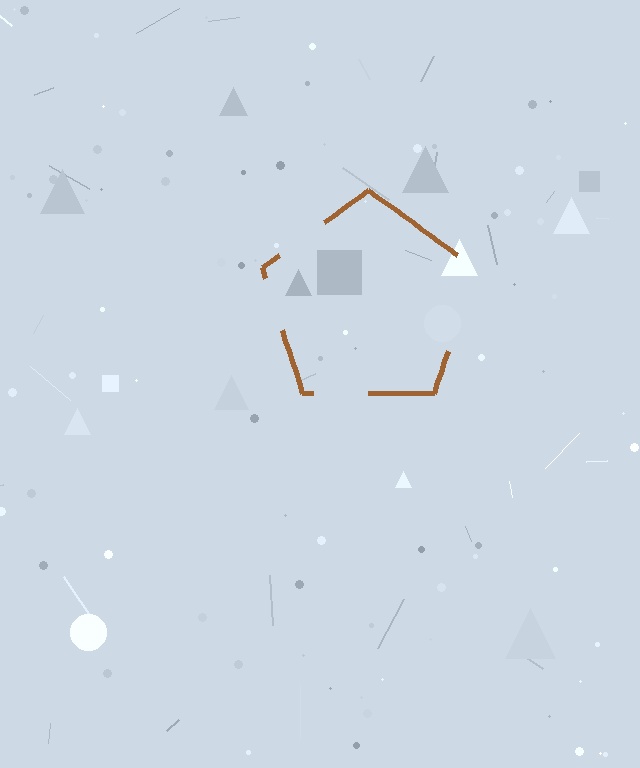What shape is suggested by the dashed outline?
The dashed outline suggests a pentagon.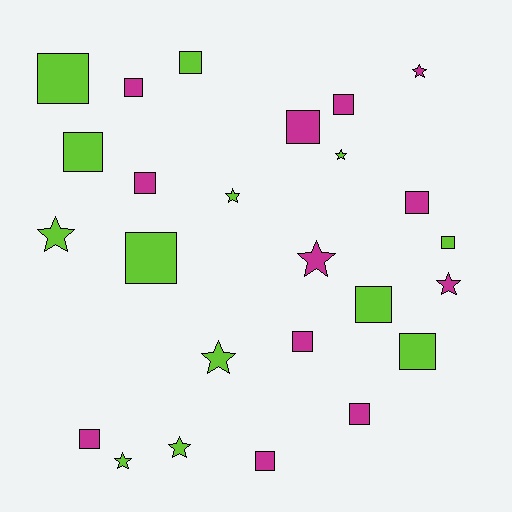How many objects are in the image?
There are 25 objects.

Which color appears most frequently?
Lime, with 13 objects.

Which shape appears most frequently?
Square, with 16 objects.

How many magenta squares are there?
There are 9 magenta squares.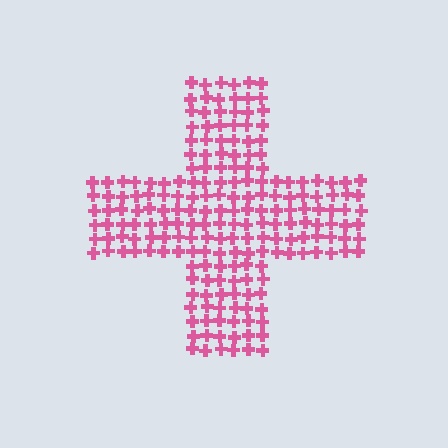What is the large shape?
The large shape is a cross.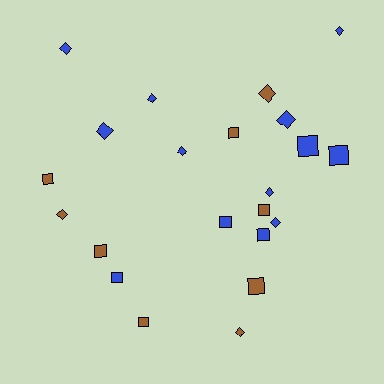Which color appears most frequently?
Blue, with 13 objects.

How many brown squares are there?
There are 6 brown squares.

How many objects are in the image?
There are 22 objects.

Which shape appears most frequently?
Square, with 11 objects.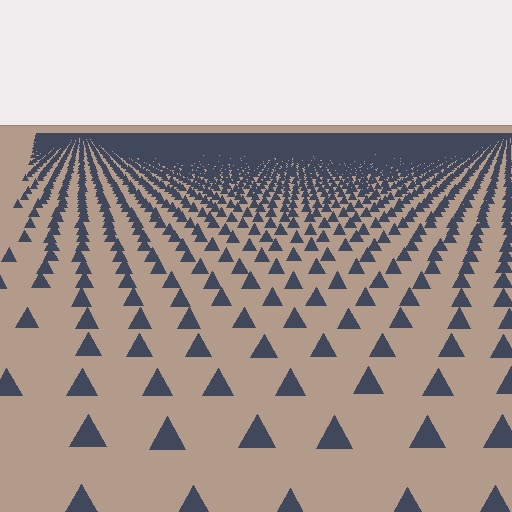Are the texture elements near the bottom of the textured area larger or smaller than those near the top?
Larger. Near the bottom, elements are closer to the viewer and appear at a bigger on-screen size.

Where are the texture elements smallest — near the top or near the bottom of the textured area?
Near the top.